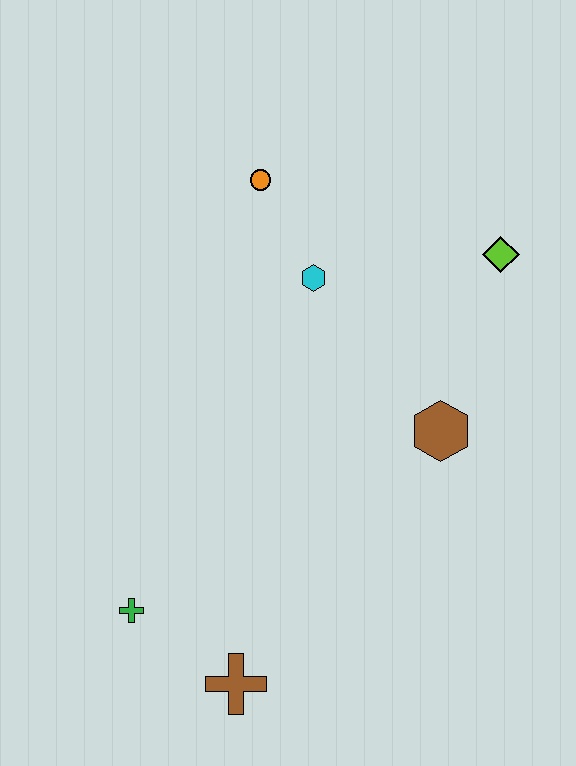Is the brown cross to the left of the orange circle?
Yes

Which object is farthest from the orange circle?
The brown cross is farthest from the orange circle.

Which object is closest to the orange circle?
The cyan hexagon is closest to the orange circle.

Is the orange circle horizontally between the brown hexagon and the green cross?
Yes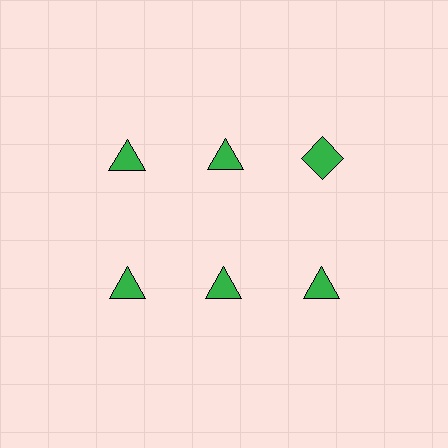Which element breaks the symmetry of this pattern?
The green diamond in the top row, center column breaks the symmetry. All other shapes are green triangles.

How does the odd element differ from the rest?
It has a different shape: diamond instead of triangle.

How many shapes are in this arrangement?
There are 6 shapes arranged in a grid pattern.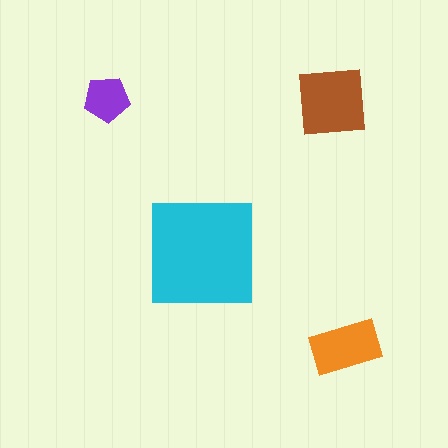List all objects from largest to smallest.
The cyan square, the brown square, the orange rectangle, the purple pentagon.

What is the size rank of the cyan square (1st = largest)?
1st.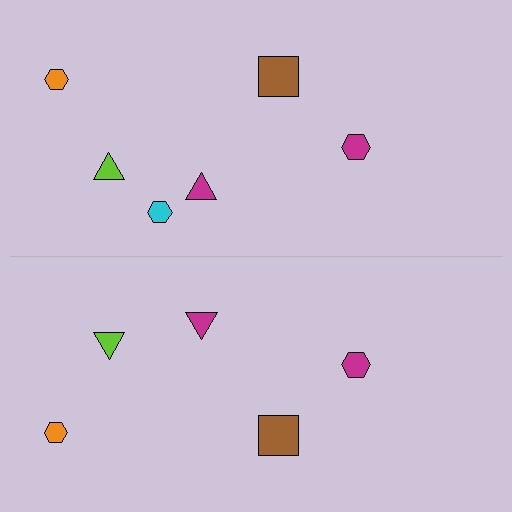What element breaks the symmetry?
A cyan hexagon is missing from the bottom side.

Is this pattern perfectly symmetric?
No, the pattern is not perfectly symmetric. A cyan hexagon is missing from the bottom side.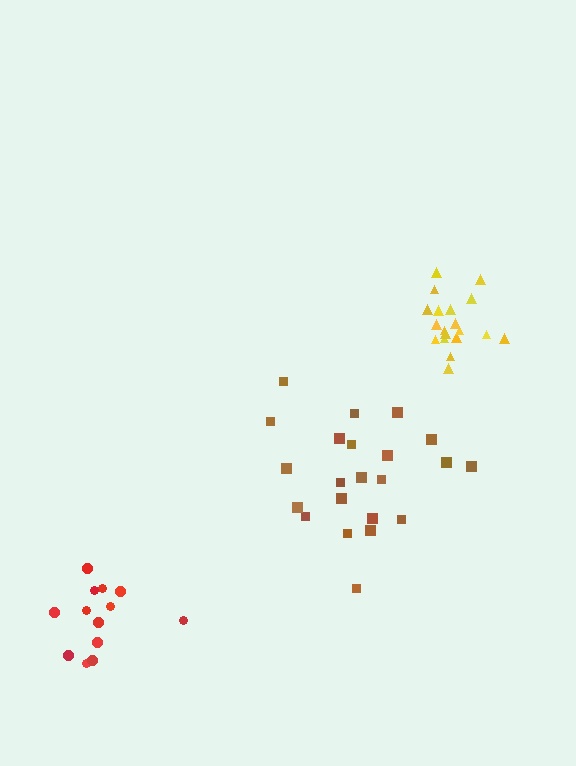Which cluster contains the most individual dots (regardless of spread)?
Brown (22).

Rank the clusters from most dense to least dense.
yellow, red, brown.